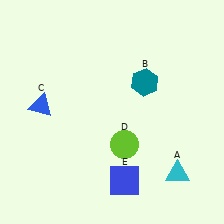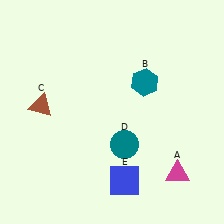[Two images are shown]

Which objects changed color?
A changed from cyan to magenta. C changed from blue to brown. D changed from lime to teal.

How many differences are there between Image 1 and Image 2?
There are 3 differences between the two images.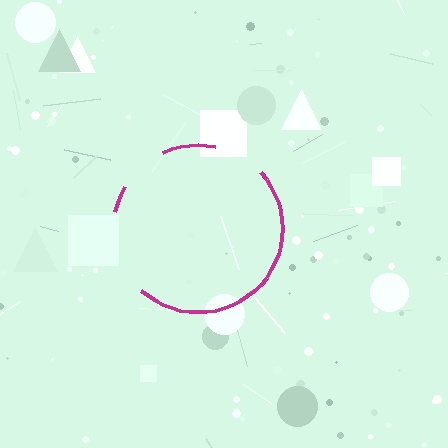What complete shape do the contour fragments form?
The contour fragments form a circle.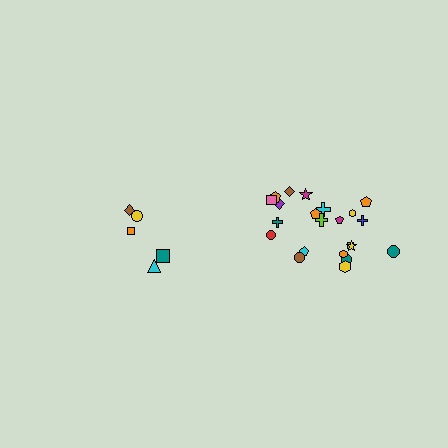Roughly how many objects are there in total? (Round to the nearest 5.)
Roughly 25 objects in total.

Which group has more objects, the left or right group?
The right group.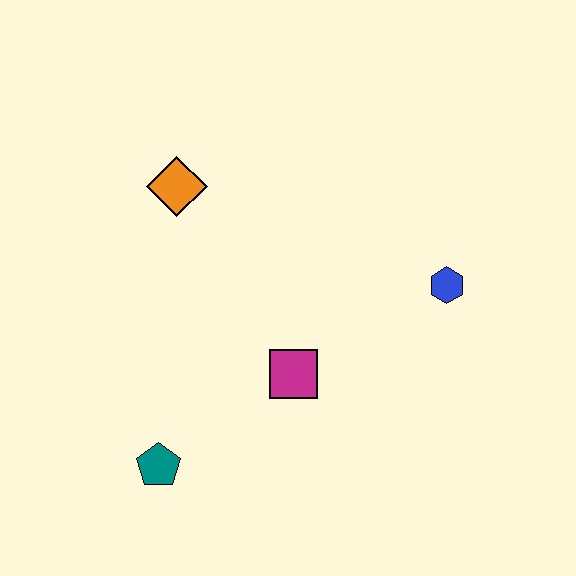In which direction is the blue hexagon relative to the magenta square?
The blue hexagon is to the right of the magenta square.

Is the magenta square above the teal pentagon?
Yes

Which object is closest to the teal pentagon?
The magenta square is closest to the teal pentagon.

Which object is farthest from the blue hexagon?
The teal pentagon is farthest from the blue hexagon.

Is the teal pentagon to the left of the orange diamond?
Yes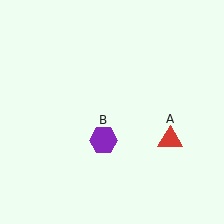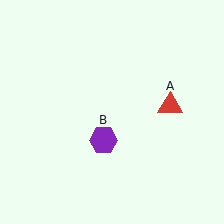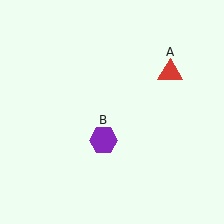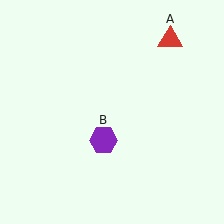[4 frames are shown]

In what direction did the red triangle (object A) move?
The red triangle (object A) moved up.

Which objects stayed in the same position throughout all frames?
Purple hexagon (object B) remained stationary.